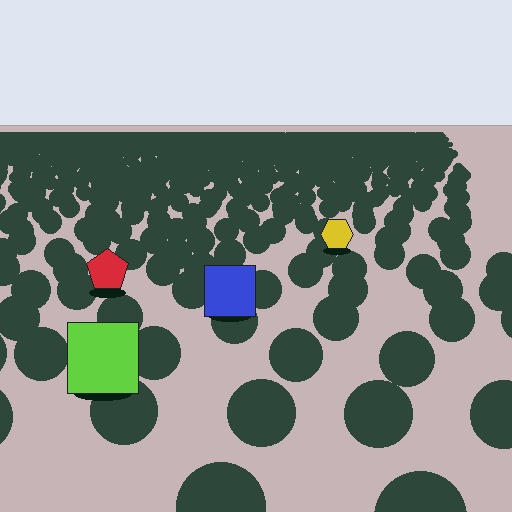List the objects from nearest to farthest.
From nearest to farthest: the lime square, the blue square, the red pentagon, the yellow hexagon.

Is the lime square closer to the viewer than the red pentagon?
Yes. The lime square is closer — you can tell from the texture gradient: the ground texture is coarser near it.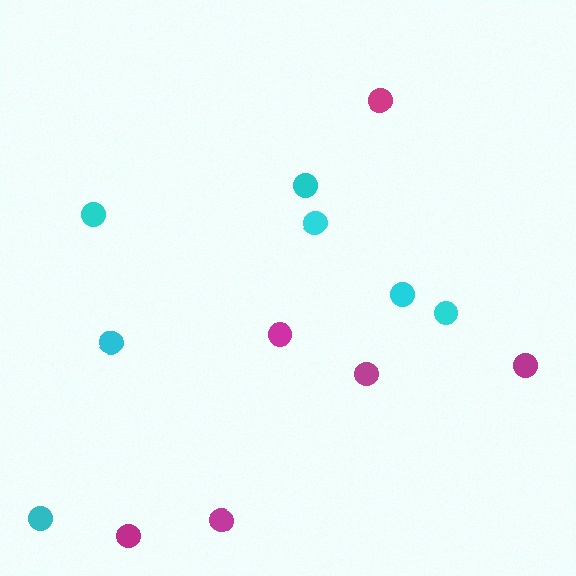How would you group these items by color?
There are 2 groups: one group of cyan circles (7) and one group of magenta circles (6).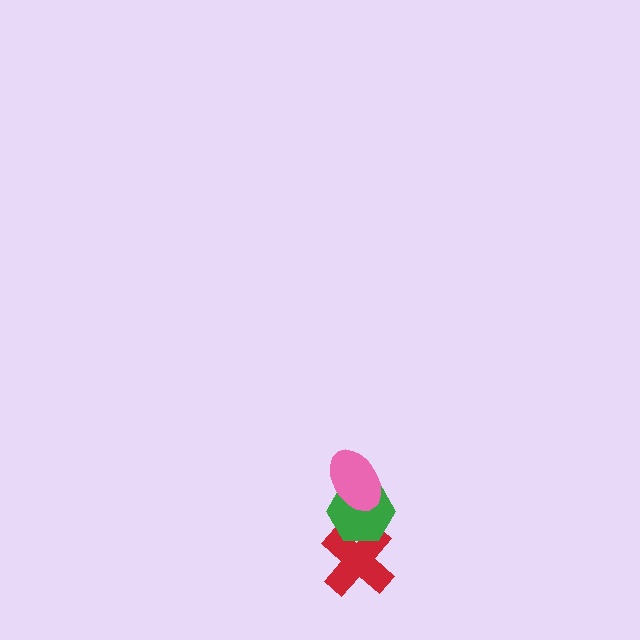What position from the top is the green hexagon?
The green hexagon is 2nd from the top.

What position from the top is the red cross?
The red cross is 3rd from the top.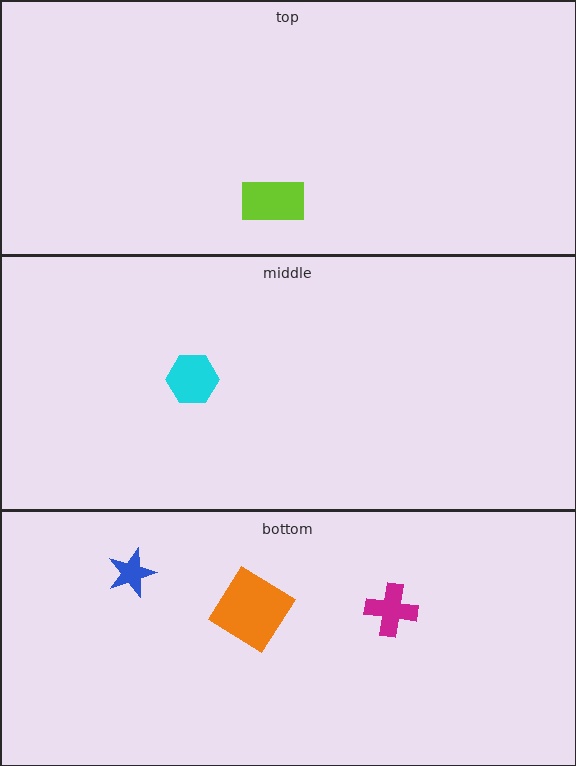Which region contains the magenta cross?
The bottom region.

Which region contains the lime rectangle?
The top region.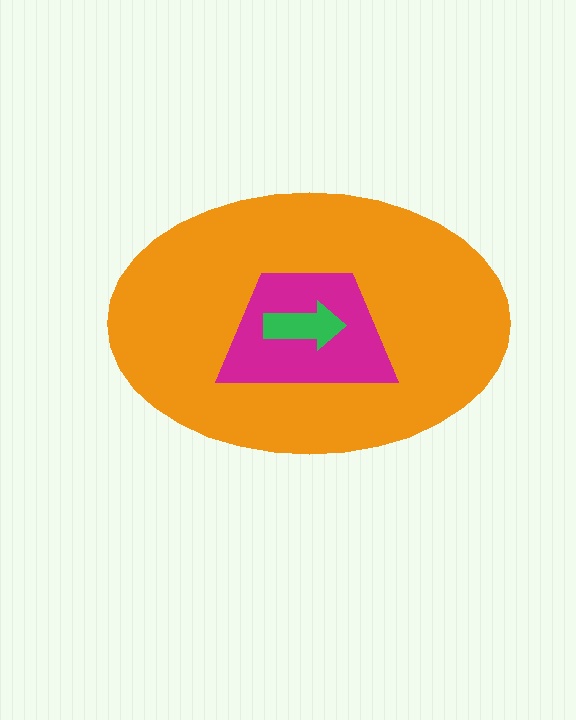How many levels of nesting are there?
3.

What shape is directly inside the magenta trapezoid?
The green arrow.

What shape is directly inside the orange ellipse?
The magenta trapezoid.